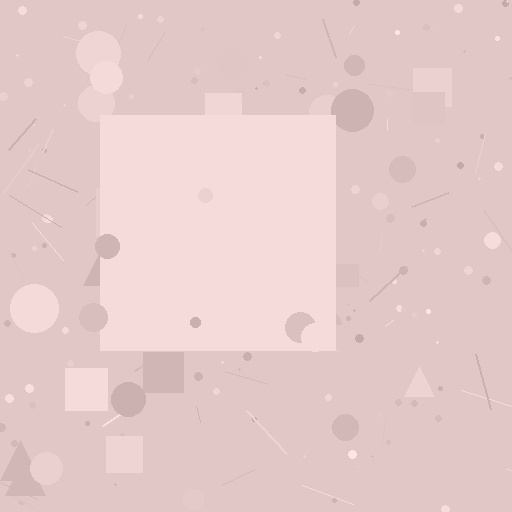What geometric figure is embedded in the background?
A square is embedded in the background.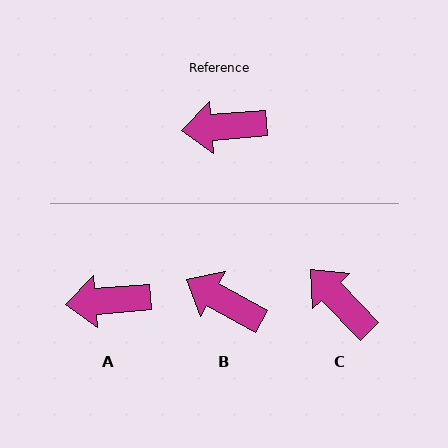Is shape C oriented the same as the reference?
No, it is off by about 51 degrees.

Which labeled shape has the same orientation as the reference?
A.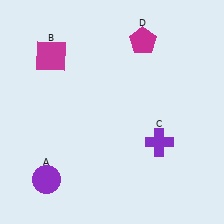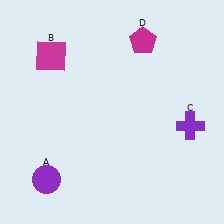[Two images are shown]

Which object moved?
The purple cross (C) moved right.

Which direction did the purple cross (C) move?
The purple cross (C) moved right.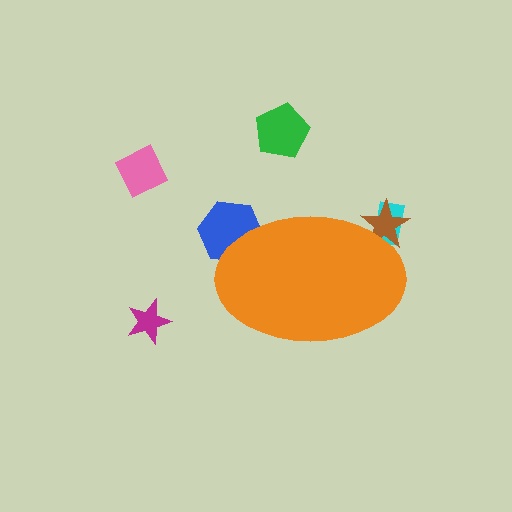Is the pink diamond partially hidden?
No, the pink diamond is fully visible.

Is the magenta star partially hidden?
No, the magenta star is fully visible.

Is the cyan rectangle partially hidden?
Yes, the cyan rectangle is partially hidden behind the orange ellipse.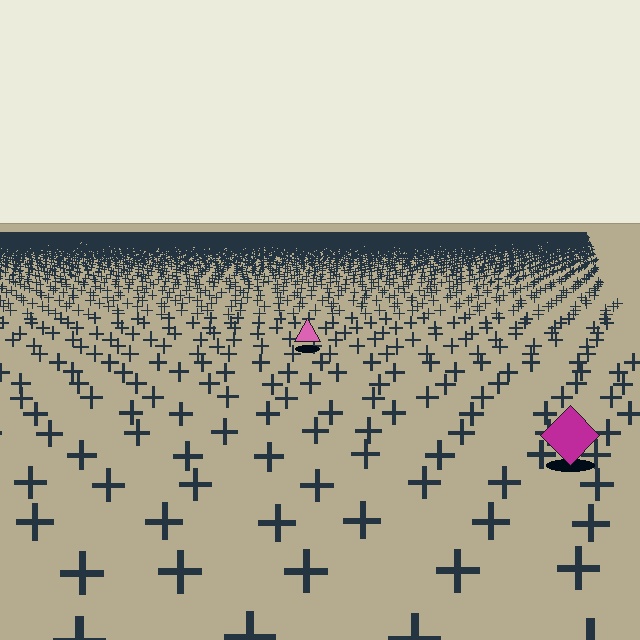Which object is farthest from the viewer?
The pink triangle is farthest from the viewer. It appears smaller and the ground texture around it is denser.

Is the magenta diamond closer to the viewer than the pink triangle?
Yes. The magenta diamond is closer — you can tell from the texture gradient: the ground texture is coarser near it.